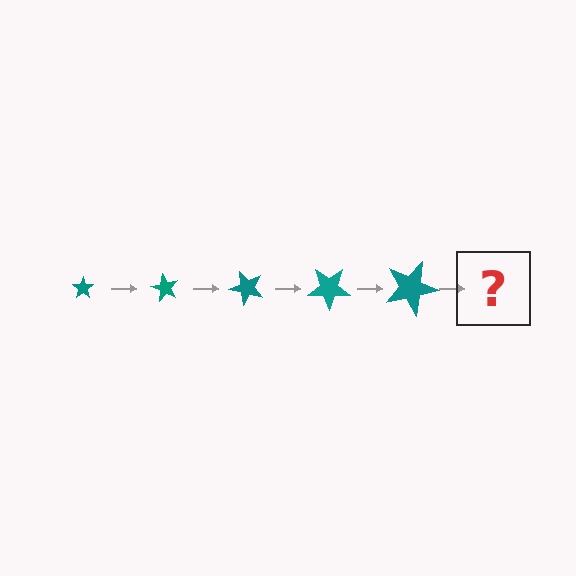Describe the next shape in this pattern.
It should be a star, larger than the previous one and rotated 300 degrees from the start.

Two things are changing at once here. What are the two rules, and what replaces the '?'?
The two rules are that the star grows larger each step and it rotates 60 degrees each step. The '?' should be a star, larger than the previous one and rotated 300 degrees from the start.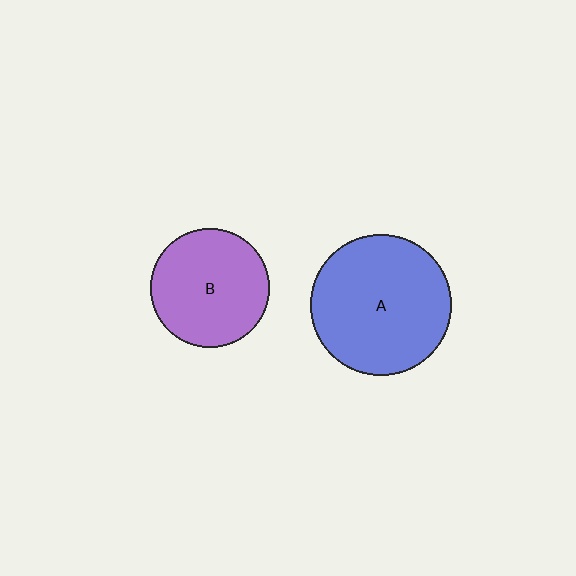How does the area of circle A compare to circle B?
Approximately 1.4 times.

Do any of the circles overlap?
No, none of the circles overlap.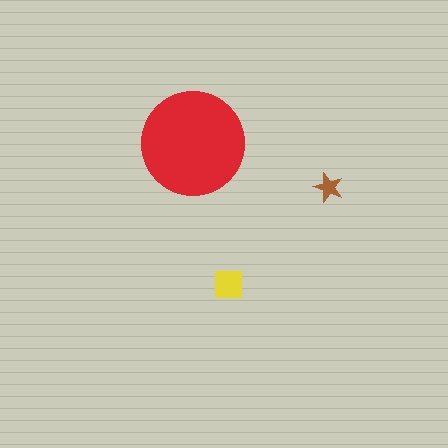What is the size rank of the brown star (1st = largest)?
3rd.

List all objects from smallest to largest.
The brown star, the yellow square, the red circle.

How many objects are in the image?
There are 3 objects in the image.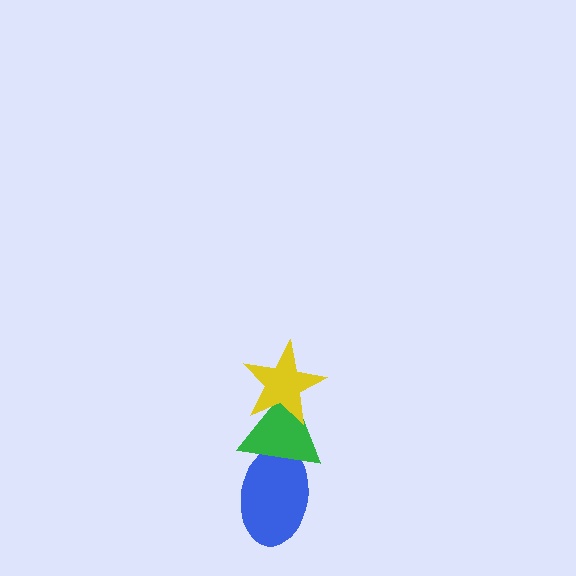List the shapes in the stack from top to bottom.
From top to bottom: the yellow star, the green triangle, the blue ellipse.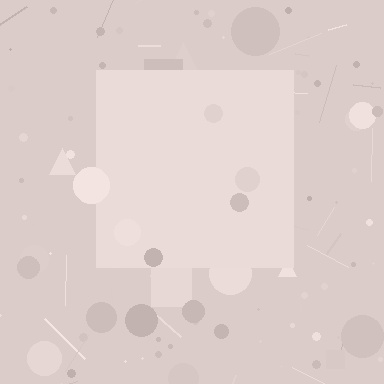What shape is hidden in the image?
A square is hidden in the image.